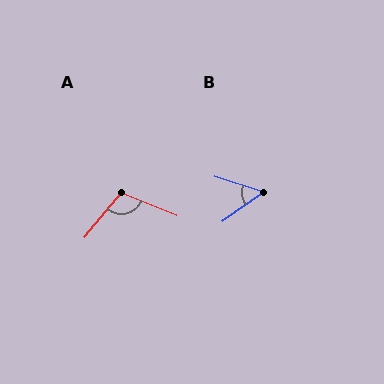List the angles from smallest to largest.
B (54°), A (108°).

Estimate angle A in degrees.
Approximately 108 degrees.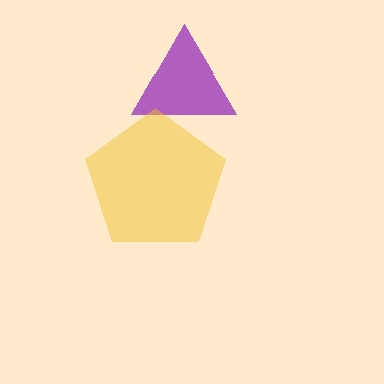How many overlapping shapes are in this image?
There are 2 overlapping shapes in the image.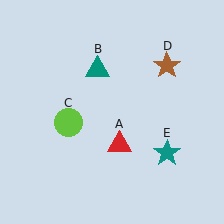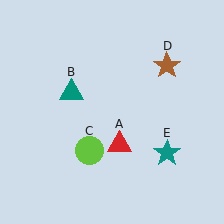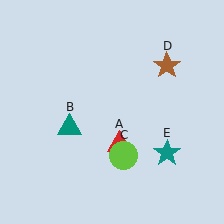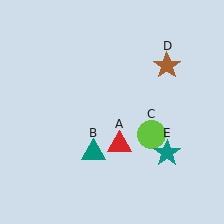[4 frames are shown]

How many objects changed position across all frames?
2 objects changed position: teal triangle (object B), lime circle (object C).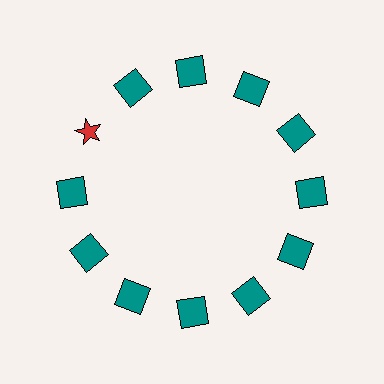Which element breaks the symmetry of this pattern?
The red star at roughly the 10 o'clock position breaks the symmetry. All other shapes are teal squares.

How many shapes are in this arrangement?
There are 12 shapes arranged in a ring pattern.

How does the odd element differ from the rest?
It differs in both color (red instead of teal) and shape (star instead of square).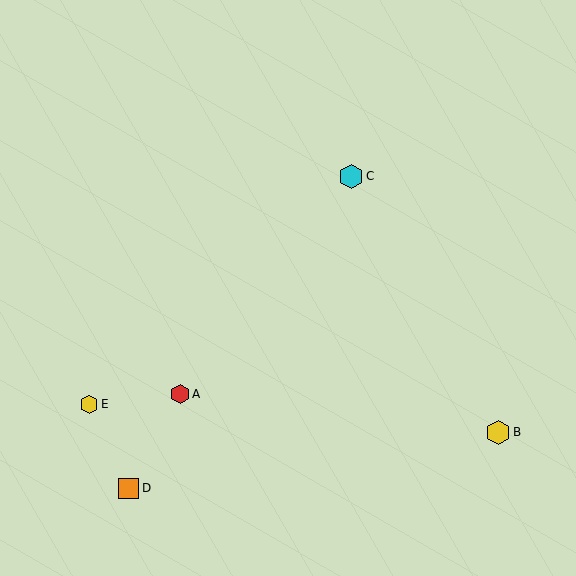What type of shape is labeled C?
Shape C is a cyan hexagon.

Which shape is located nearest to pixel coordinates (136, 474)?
The orange square (labeled D) at (129, 488) is nearest to that location.